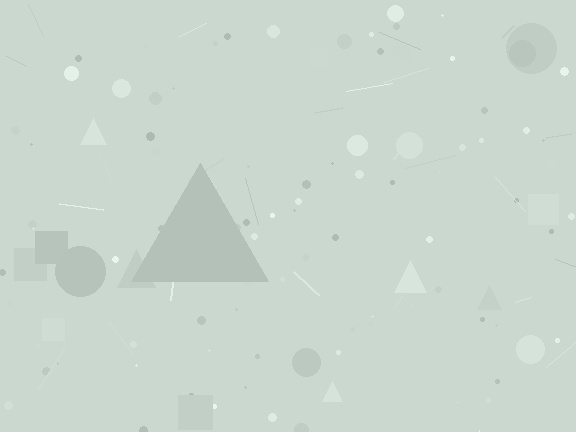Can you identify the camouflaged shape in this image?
The camouflaged shape is a triangle.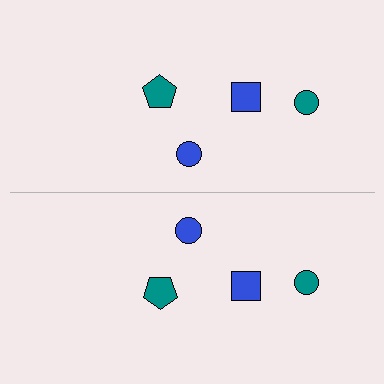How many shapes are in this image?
There are 8 shapes in this image.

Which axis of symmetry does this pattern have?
The pattern has a horizontal axis of symmetry running through the center of the image.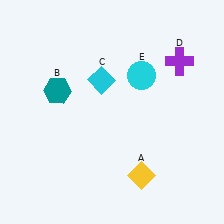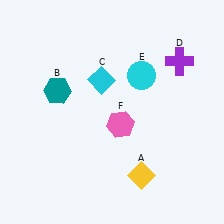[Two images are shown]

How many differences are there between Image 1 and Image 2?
There is 1 difference between the two images.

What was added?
A pink hexagon (F) was added in Image 2.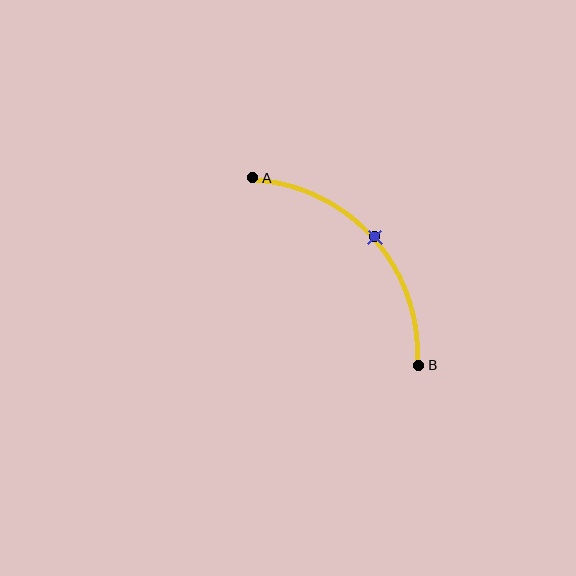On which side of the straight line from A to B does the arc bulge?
The arc bulges above and to the right of the straight line connecting A and B.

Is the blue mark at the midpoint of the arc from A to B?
Yes. The blue mark lies on the arc at equal arc-length from both A and B — it is the arc midpoint.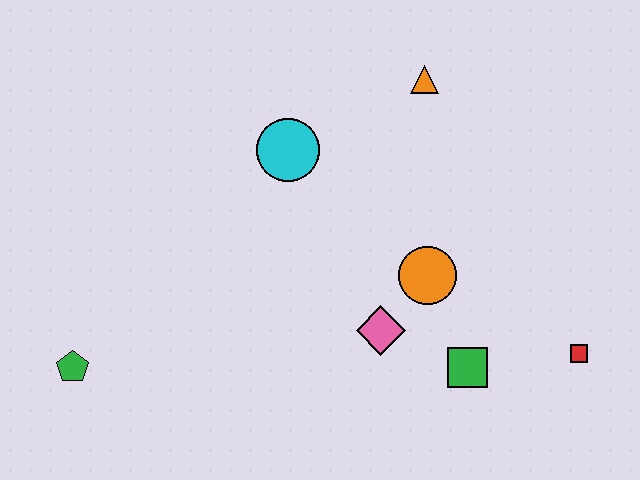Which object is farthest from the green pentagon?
The red square is farthest from the green pentagon.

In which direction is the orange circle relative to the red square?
The orange circle is to the left of the red square.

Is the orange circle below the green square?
No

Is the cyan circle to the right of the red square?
No